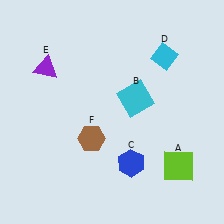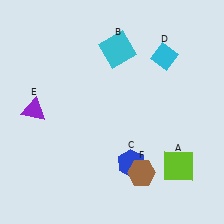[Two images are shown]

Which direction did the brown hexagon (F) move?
The brown hexagon (F) moved right.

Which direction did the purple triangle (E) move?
The purple triangle (E) moved down.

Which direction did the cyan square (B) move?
The cyan square (B) moved up.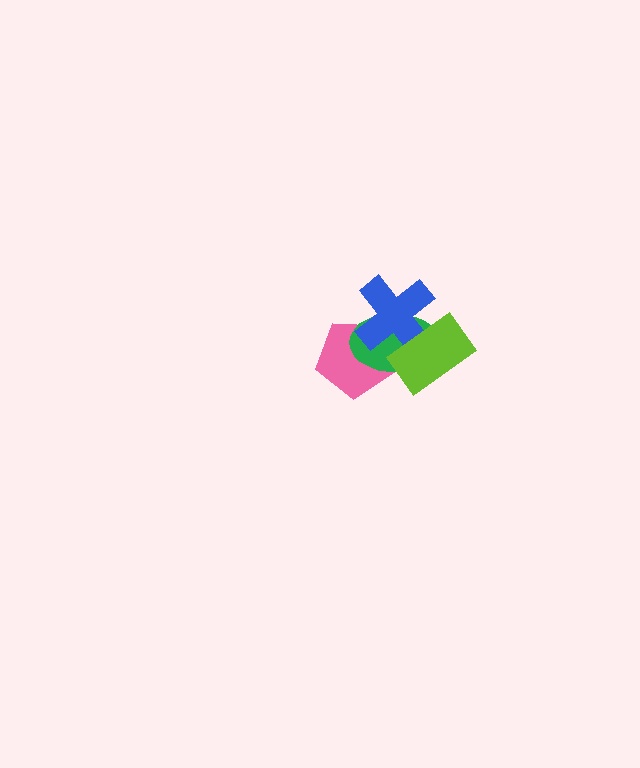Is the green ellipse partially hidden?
Yes, it is partially covered by another shape.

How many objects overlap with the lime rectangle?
2 objects overlap with the lime rectangle.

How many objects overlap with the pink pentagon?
2 objects overlap with the pink pentagon.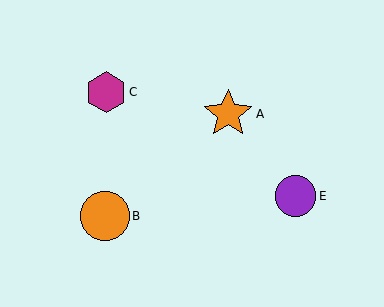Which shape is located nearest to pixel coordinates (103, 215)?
The orange circle (labeled B) at (105, 216) is nearest to that location.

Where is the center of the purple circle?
The center of the purple circle is at (295, 196).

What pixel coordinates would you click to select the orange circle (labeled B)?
Click at (105, 216) to select the orange circle B.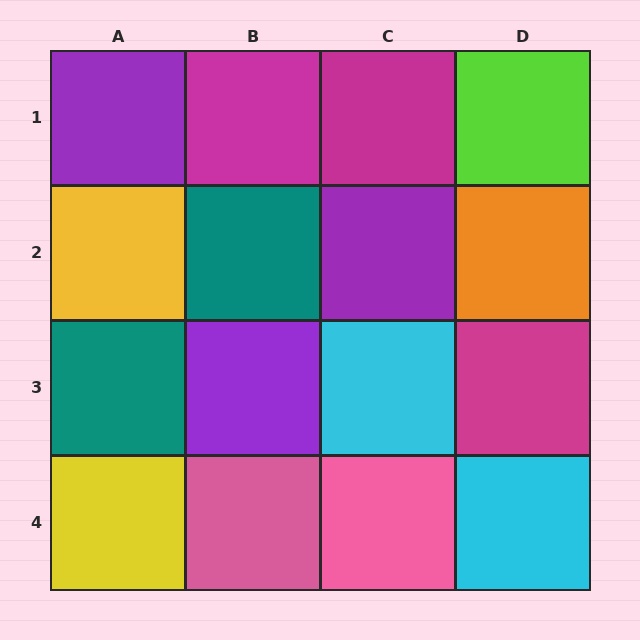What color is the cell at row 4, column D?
Cyan.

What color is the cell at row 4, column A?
Yellow.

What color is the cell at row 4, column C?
Pink.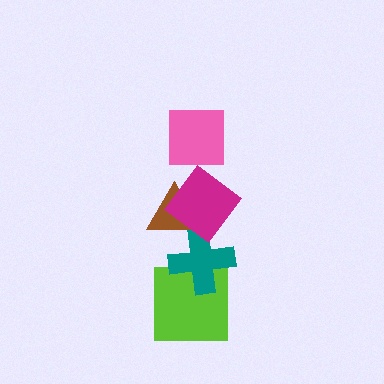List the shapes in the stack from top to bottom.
From top to bottom: the pink square, the magenta diamond, the brown triangle, the teal cross, the lime square.